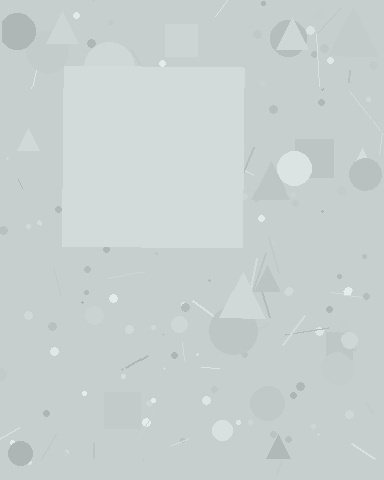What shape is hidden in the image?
A square is hidden in the image.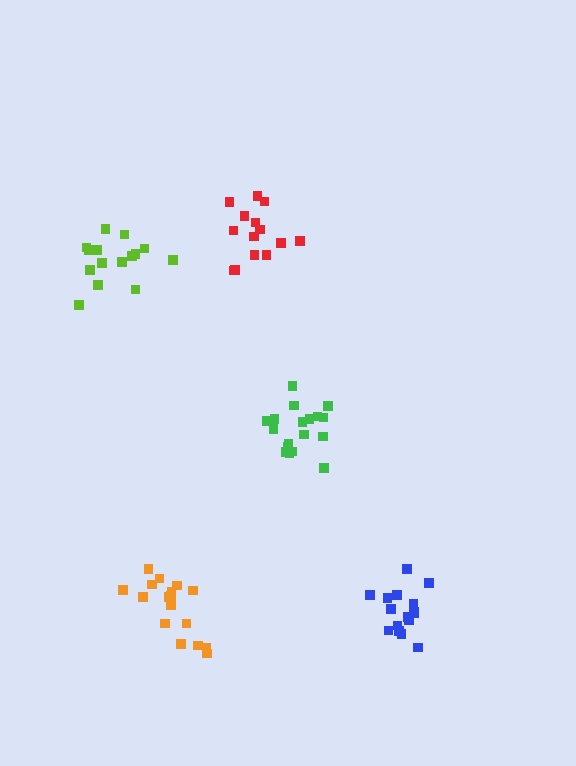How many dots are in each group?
Group 1: 17 dots, Group 2: 18 dots, Group 3: 15 dots, Group 4: 16 dots, Group 5: 14 dots (80 total).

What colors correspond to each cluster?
The clusters are colored: orange, green, lime, blue, red.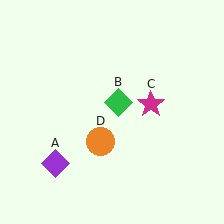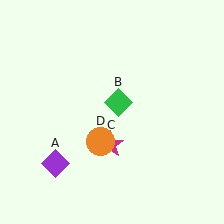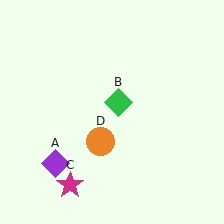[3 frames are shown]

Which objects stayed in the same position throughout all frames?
Purple diamond (object A) and green diamond (object B) and orange circle (object D) remained stationary.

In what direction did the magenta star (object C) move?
The magenta star (object C) moved down and to the left.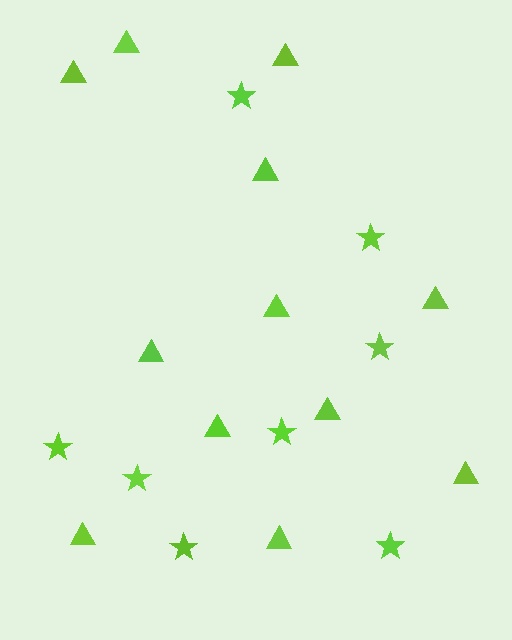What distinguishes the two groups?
There are 2 groups: one group of triangles (12) and one group of stars (8).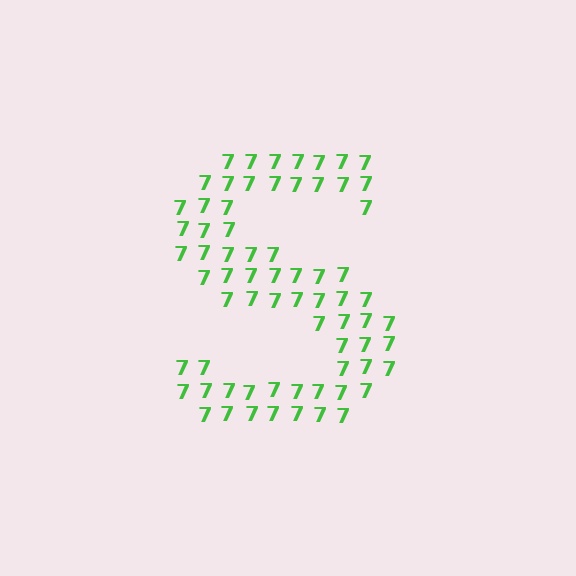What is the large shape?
The large shape is the letter S.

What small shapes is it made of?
It is made of small digit 7's.